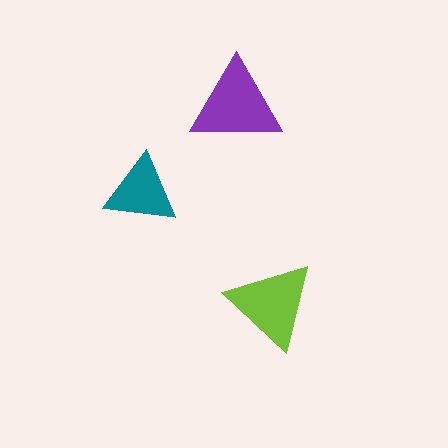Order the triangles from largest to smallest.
the purple one, the lime one, the teal one.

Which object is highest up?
The purple triangle is topmost.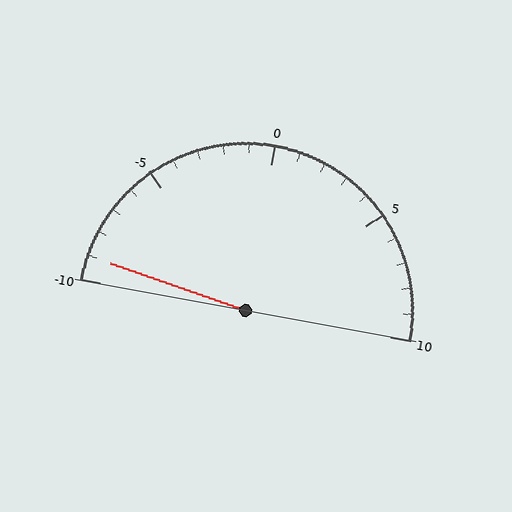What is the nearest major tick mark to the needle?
The nearest major tick mark is -10.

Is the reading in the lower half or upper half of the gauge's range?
The reading is in the lower half of the range (-10 to 10).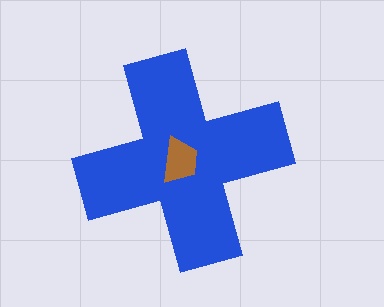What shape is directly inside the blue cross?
The brown trapezoid.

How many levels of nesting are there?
2.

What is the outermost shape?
The blue cross.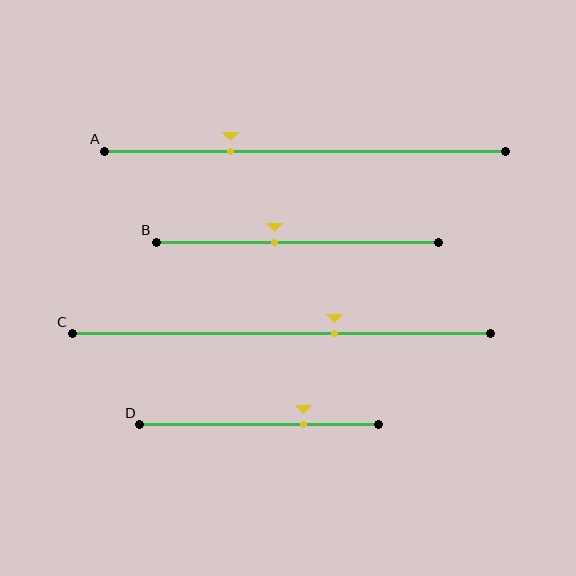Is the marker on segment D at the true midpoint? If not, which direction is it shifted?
No, the marker on segment D is shifted to the right by about 18% of the segment length.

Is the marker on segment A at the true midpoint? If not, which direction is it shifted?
No, the marker on segment A is shifted to the left by about 19% of the segment length.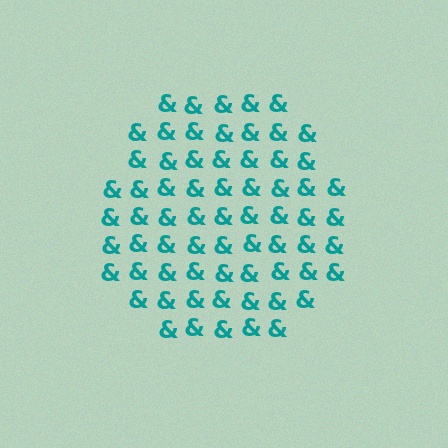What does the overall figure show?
The overall figure shows a hexagon.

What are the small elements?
The small elements are ampersands.